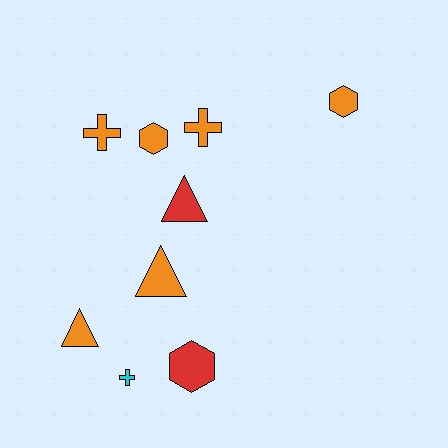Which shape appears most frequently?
Triangle, with 3 objects.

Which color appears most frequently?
Orange, with 6 objects.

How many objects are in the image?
There are 9 objects.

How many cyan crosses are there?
There is 1 cyan cross.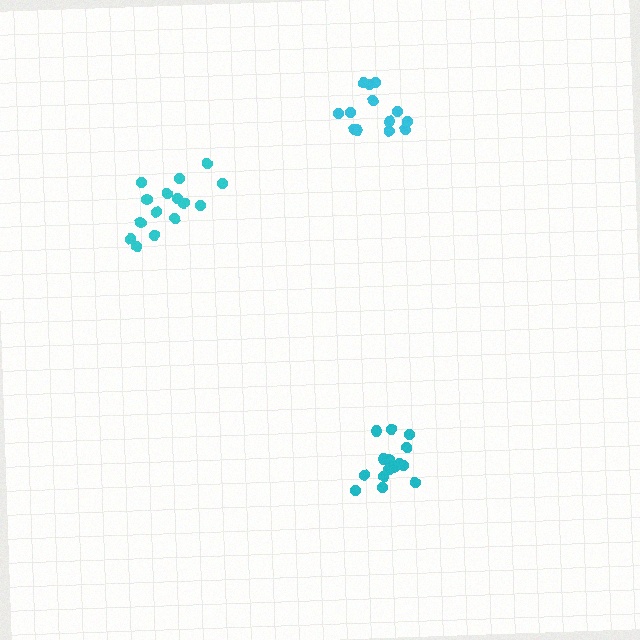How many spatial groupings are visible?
There are 3 spatial groupings.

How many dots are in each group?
Group 1: 15 dots, Group 2: 16 dots, Group 3: 14 dots (45 total).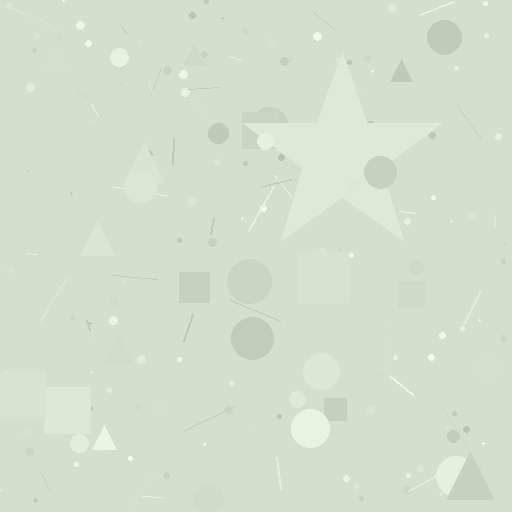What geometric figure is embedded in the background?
A star is embedded in the background.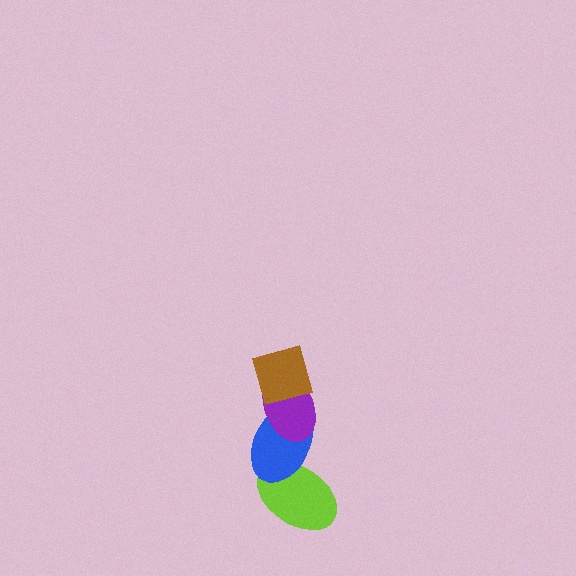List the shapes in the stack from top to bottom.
From top to bottom: the brown square, the purple ellipse, the blue ellipse, the lime ellipse.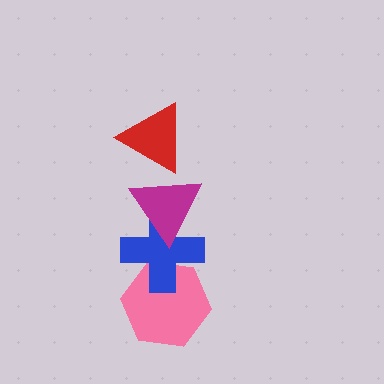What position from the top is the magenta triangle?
The magenta triangle is 2nd from the top.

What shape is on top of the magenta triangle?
The red triangle is on top of the magenta triangle.